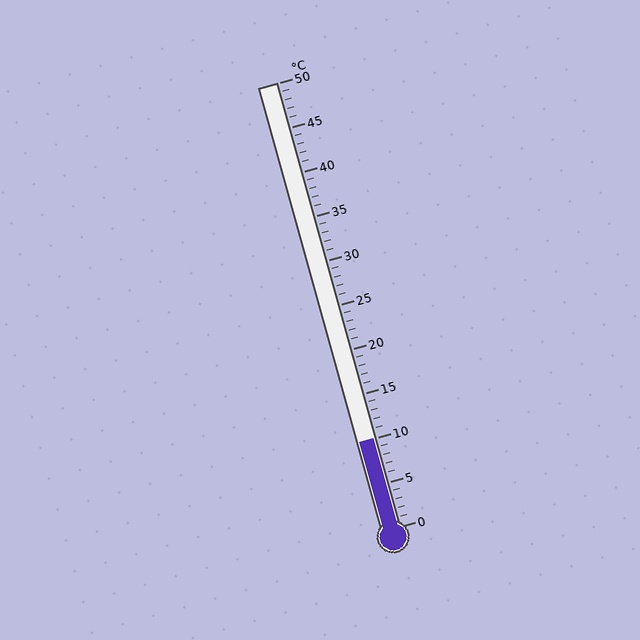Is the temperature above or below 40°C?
The temperature is below 40°C.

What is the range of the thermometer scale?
The thermometer scale ranges from 0°C to 50°C.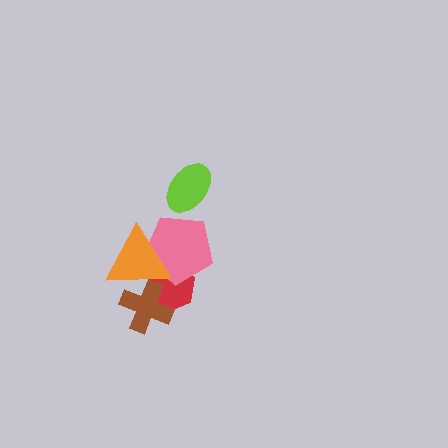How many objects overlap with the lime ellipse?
0 objects overlap with the lime ellipse.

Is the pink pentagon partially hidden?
Yes, it is partially covered by another shape.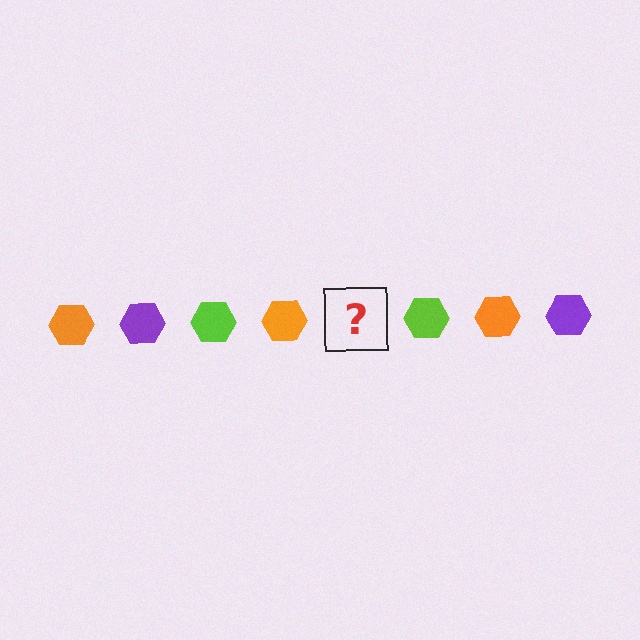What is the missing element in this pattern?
The missing element is a purple hexagon.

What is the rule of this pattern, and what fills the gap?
The rule is that the pattern cycles through orange, purple, lime hexagons. The gap should be filled with a purple hexagon.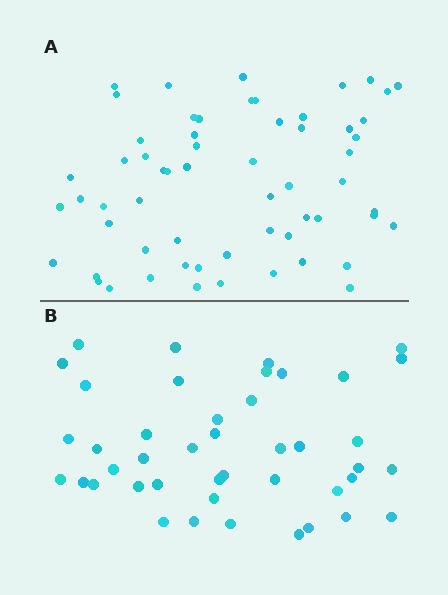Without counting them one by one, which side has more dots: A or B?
Region A (the top region) has more dots.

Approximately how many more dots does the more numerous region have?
Region A has approximately 15 more dots than region B.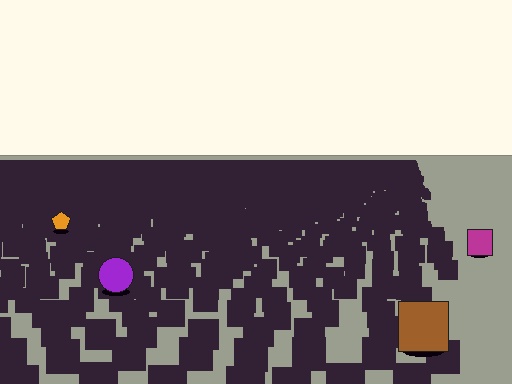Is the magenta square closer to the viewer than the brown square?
No. The brown square is closer — you can tell from the texture gradient: the ground texture is coarser near it.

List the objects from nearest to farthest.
From nearest to farthest: the brown square, the purple circle, the magenta square, the orange pentagon.